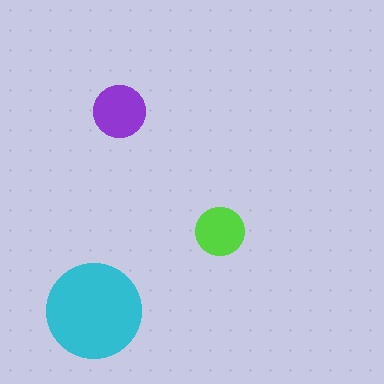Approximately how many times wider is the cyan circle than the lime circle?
About 2 times wider.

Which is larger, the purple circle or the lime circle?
The purple one.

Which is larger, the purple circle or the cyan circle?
The cyan one.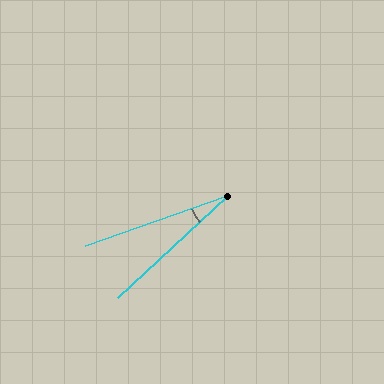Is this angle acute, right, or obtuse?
It is acute.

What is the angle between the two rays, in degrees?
Approximately 23 degrees.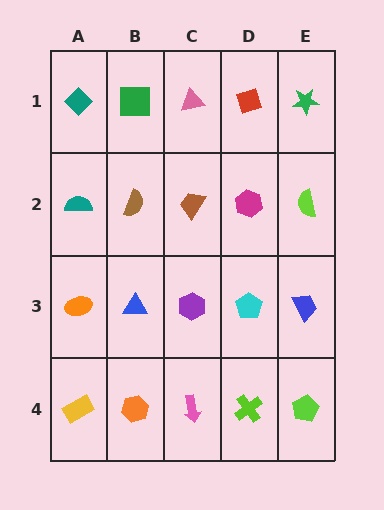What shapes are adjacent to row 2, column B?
A green square (row 1, column B), a blue triangle (row 3, column B), a teal semicircle (row 2, column A), a brown trapezoid (row 2, column C).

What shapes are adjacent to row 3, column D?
A magenta hexagon (row 2, column D), a lime cross (row 4, column D), a purple hexagon (row 3, column C), a blue trapezoid (row 3, column E).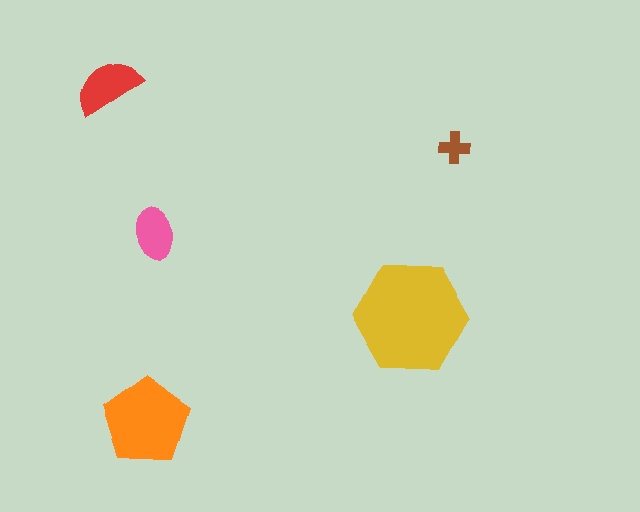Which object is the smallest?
The brown cross.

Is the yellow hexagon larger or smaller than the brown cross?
Larger.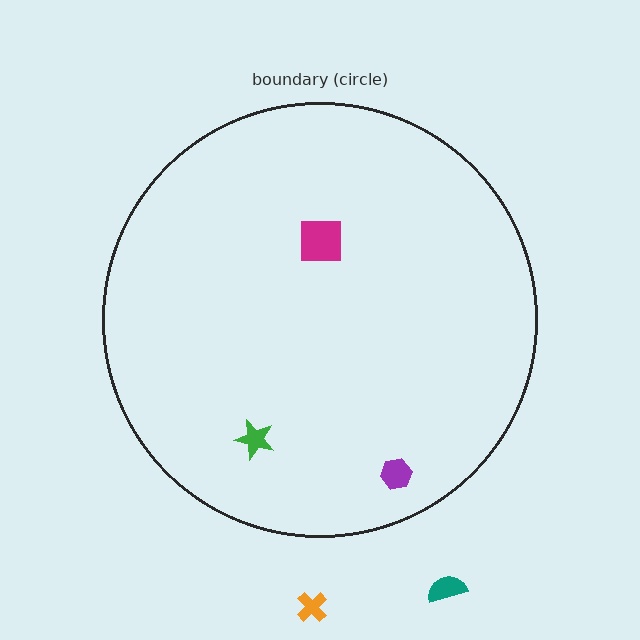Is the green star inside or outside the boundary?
Inside.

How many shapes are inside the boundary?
3 inside, 2 outside.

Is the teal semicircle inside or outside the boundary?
Outside.